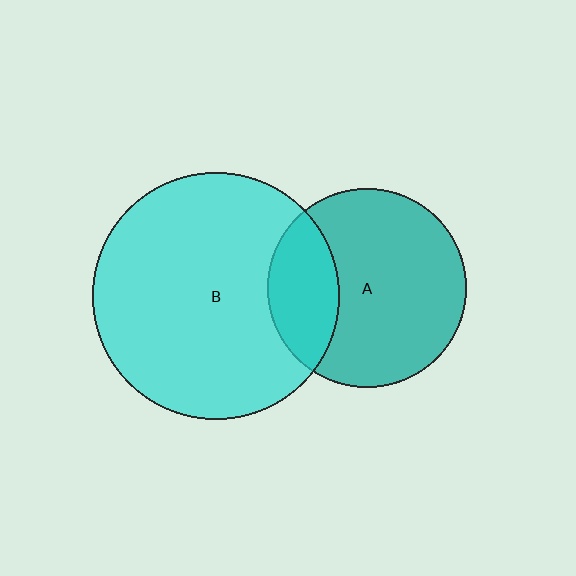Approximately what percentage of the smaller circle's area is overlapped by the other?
Approximately 25%.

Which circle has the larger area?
Circle B (cyan).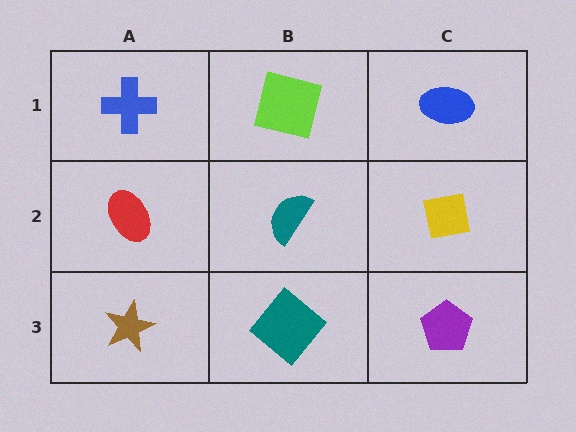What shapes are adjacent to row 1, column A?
A red ellipse (row 2, column A), a lime square (row 1, column B).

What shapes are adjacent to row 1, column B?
A teal semicircle (row 2, column B), a blue cross (row 1, column A), a blue ellipse (row 1, column C).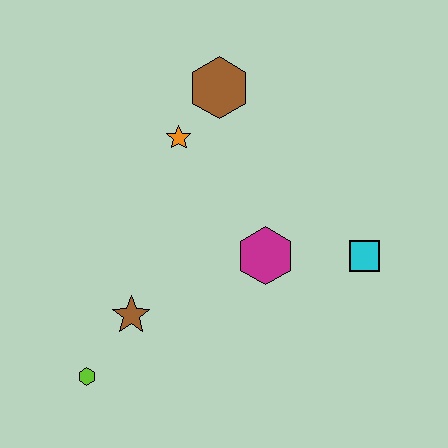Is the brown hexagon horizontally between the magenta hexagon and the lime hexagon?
Yes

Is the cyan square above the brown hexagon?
No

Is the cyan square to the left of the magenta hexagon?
No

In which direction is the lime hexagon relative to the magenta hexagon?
The lime hexagon is to the left of the magenta hexagon.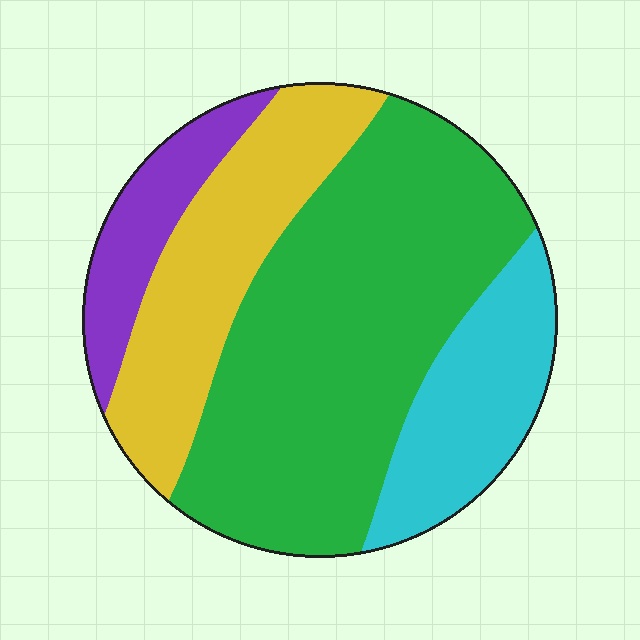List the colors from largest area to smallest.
From largest to smallest: green, yellow, cyan, purple.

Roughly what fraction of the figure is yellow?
Yellow covers about 25% of the figure.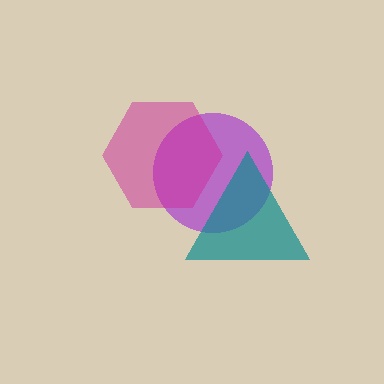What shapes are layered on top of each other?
The layered shapes are: a purple circle, a magenta hexagon, a teal triangle.